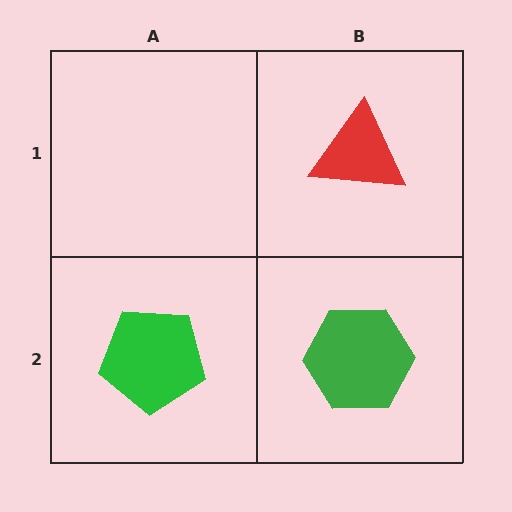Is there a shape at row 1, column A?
No, that cell is empty.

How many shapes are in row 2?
2 shapes.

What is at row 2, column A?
A green pentagon.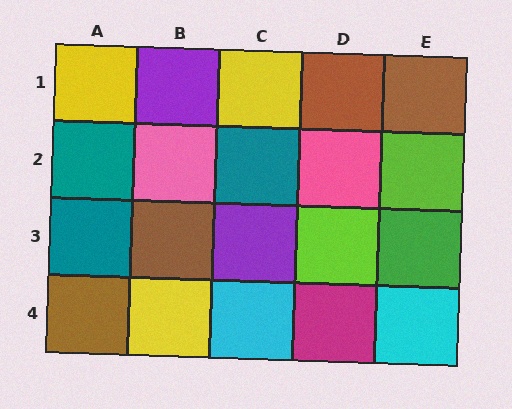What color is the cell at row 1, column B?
Purple.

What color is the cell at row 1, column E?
Brown.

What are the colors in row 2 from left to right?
Teal, pink, teal, pink, lime.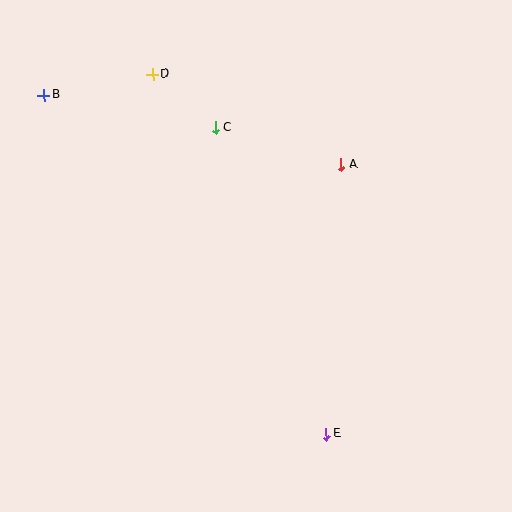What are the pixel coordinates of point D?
Point D is at (153, 74).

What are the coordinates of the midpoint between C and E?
The midpoint between C and E is at (271, 281).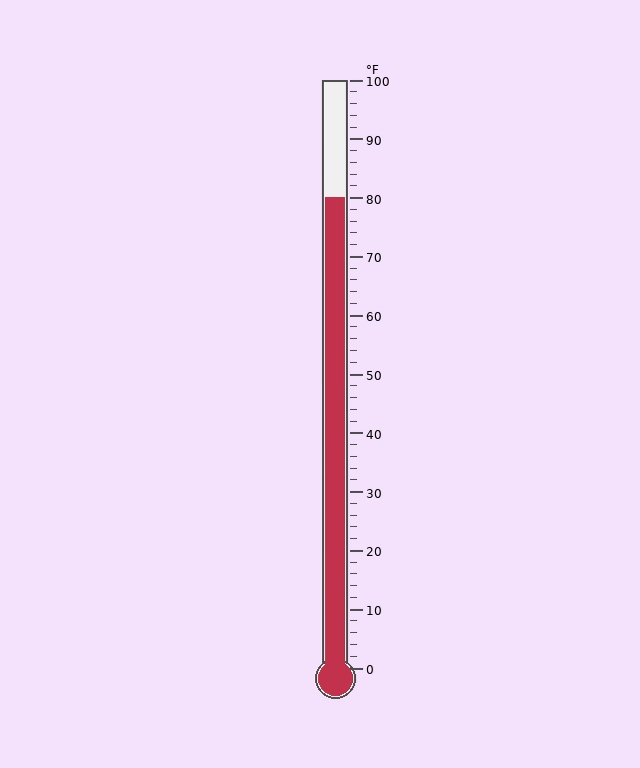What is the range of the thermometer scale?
The thermometer scale ranges from 0°F to 100°F.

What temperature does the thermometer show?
The thermometer shows approximately 80°F.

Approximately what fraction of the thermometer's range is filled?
The thermometer is filled to approximately 80% of its range.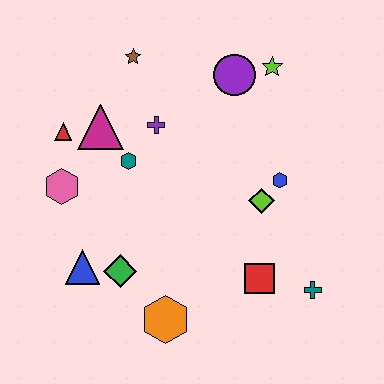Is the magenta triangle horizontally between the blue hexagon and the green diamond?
No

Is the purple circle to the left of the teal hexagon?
No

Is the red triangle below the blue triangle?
No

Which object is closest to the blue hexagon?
The lime diamond is closest to the blue hexagon.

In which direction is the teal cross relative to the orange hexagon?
The teal cross is to the right of the orange hexagon.